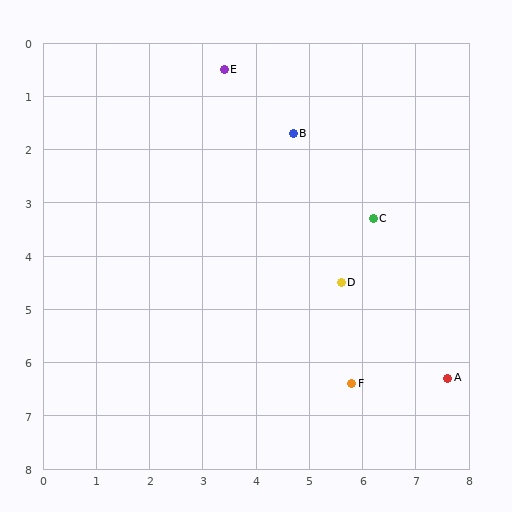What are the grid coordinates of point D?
Point D is at approximately (5.6, 4.5).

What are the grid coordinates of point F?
Point F is at approximately (5.8, 6.4).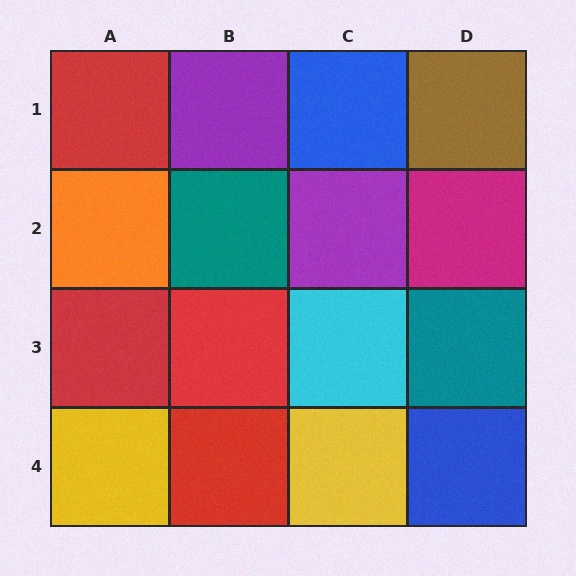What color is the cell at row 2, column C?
Purple.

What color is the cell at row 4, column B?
Red.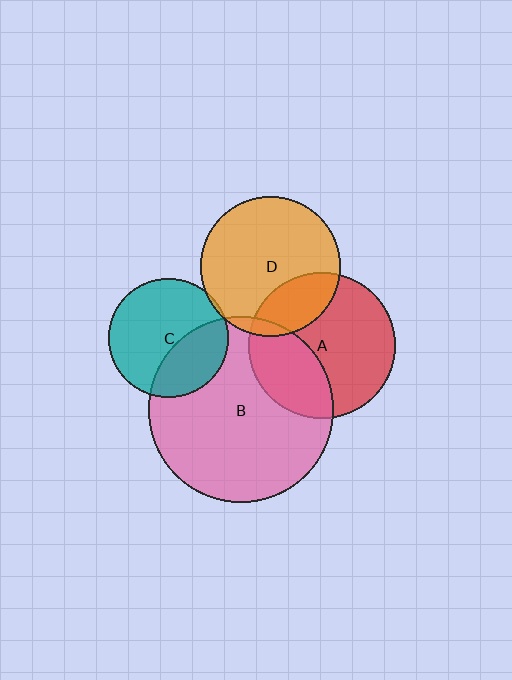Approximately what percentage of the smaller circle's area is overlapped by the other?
Approximately 5%.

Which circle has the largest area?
Circle B (pink).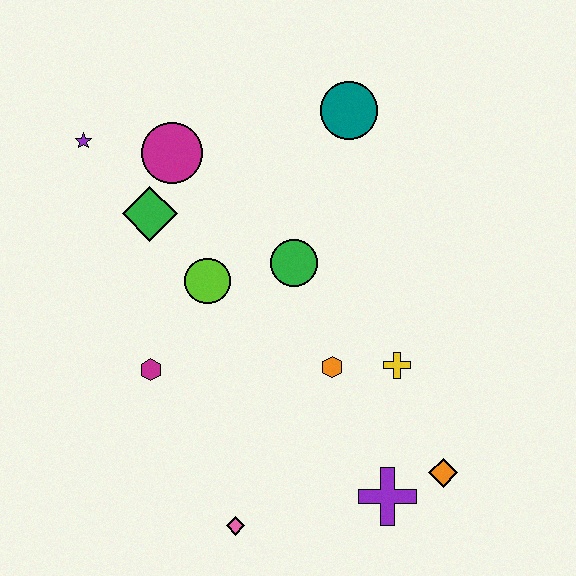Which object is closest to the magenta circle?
The green diamond is closest to the magenta circle.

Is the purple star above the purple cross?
Yes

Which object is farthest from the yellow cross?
The purple star is farthest from the yellow cross.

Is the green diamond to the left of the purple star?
No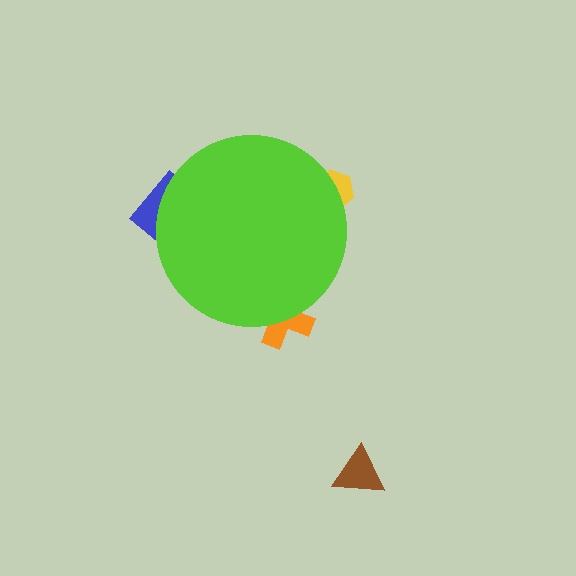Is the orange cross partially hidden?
Yes, the orange cross is partially hidden behind the lime circle.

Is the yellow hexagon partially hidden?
Yes, the yellow hexagon is partially hidden behind the lime circle.